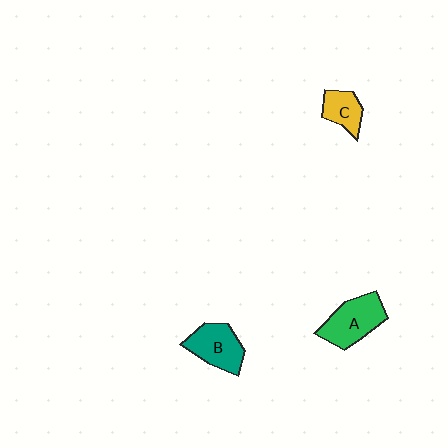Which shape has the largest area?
Shape A (green).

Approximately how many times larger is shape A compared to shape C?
Approximately 1.7 times.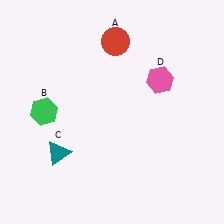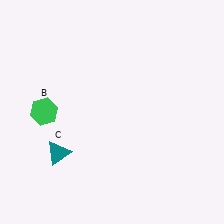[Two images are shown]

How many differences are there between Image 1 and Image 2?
There are 2 differences between the two images.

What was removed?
The red circle (A), the pink hexagon (D) were removed in Image 2.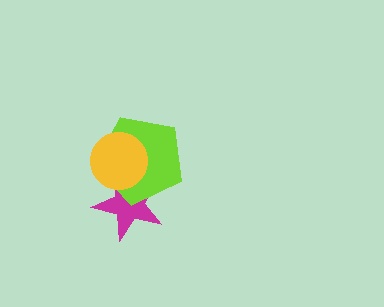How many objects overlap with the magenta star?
2 objects overlap with the magenta star.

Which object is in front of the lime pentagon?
The yellow circle is in front of the lime pentagon.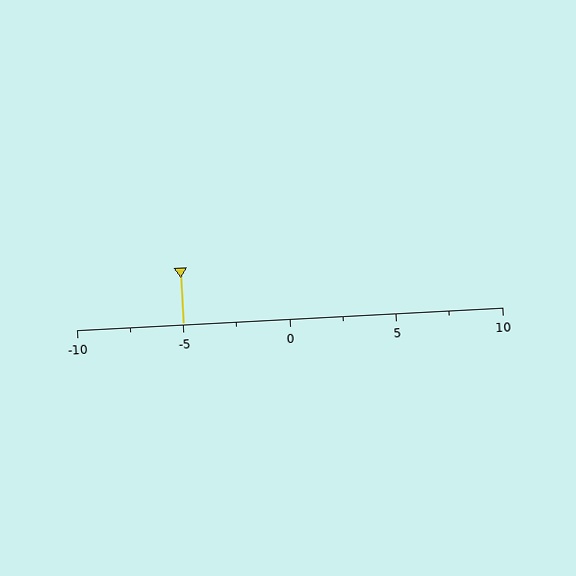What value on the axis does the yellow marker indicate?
The marker indicates approximately -5.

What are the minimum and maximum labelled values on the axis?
The axis runs from -10 to 10.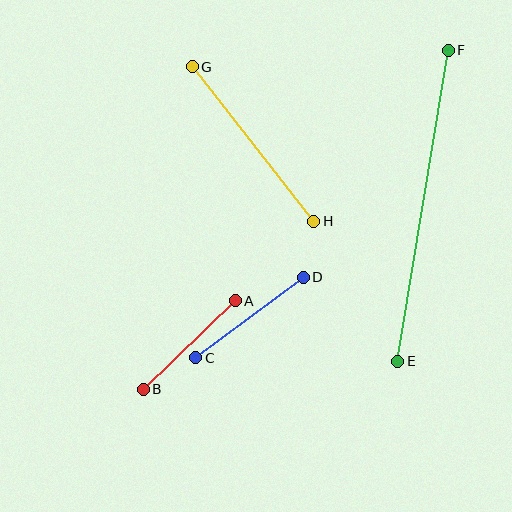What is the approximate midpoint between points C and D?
The midpoint is at approximately (249, 317) pixels.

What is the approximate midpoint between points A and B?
The midpoint is at approximately (189, 345) pixels.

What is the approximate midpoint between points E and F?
The midpoint is at approximately (423, 206) pixels.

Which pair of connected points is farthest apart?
Points E and F are farthest apart.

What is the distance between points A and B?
The distance is approximately 128 pixels.